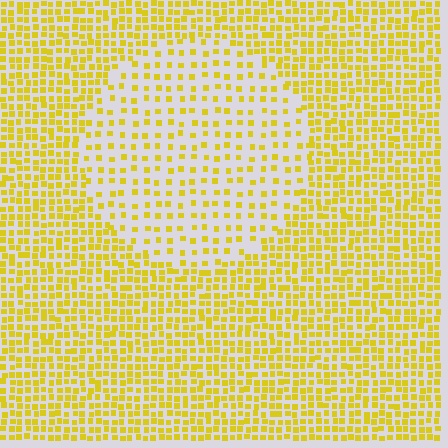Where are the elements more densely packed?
The elements are more densely packed outside the circle boundary.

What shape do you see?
I see a circle.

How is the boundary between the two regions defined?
The boundary is defined by a change in element density (approximately 2.2x ratio). All elements are the same color, size, and shape.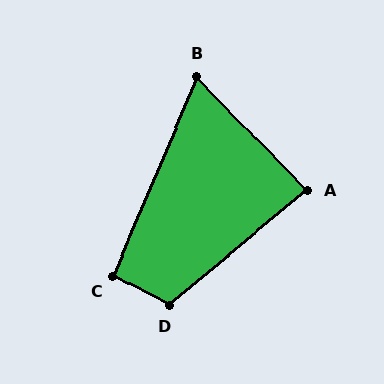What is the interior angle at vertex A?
Approximately 85 degrees (approximately right).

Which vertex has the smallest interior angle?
B, at approximately 67 degrees.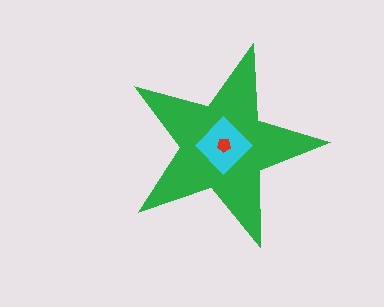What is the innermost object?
The red pentagon.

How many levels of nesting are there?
3.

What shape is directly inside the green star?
The cyan diamond.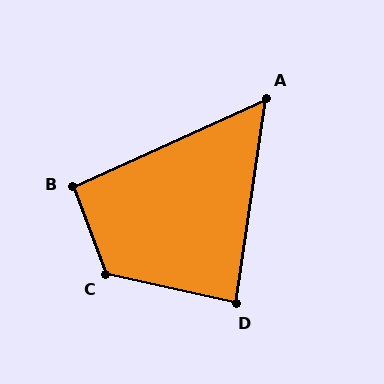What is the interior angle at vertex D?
Approximately 86 degrees (approximately right).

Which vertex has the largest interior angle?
C, at approximately 123 degrees.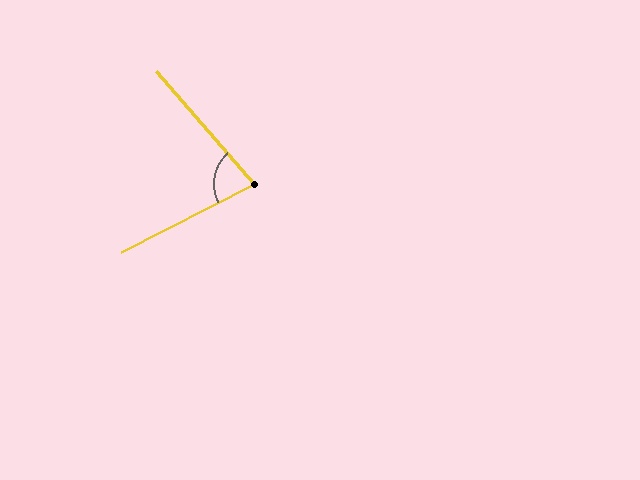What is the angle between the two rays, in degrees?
Approximately 76 degrees.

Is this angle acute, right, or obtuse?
It is acute.